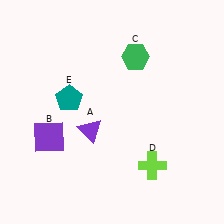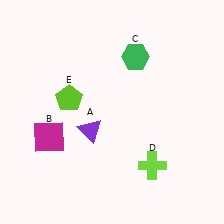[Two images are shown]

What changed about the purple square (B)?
In Image 1, B is purple. In Image 2, it changed to magenta.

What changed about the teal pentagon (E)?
In Image 1, E is teal. In Image 2, it changed to lime.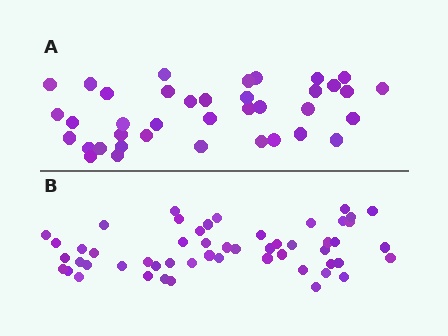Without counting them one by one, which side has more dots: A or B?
Region B (the bottom region) has more dots.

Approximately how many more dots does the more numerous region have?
Region B has approximately 15 more dots than region A.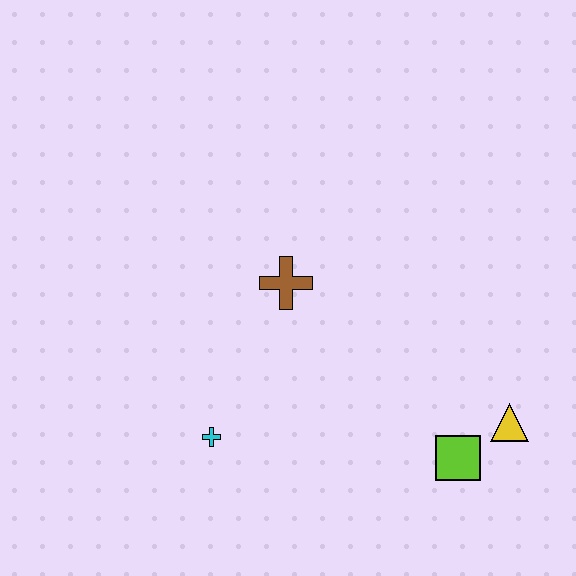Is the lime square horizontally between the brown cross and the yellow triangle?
Yes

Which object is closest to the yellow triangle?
The lime square is closest to the yellow triangle.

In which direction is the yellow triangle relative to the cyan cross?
The yellow triangle is to the right of the cyan cross.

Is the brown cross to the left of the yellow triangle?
Yes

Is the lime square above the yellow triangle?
No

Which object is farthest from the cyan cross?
The yellow triangle is farthest from the cyan cross.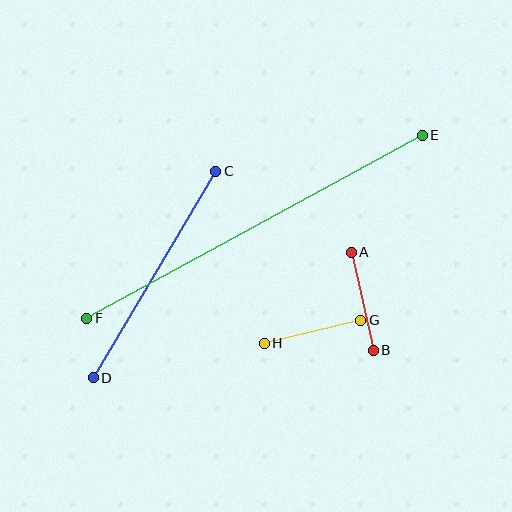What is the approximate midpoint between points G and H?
The midpoint is at approximately (312, 332) pixels.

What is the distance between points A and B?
The distance is approximately 101 pixels.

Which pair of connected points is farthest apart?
Points E and F are farthest apart.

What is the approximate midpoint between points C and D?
The midpoint is at approximately (154, 275) pixels.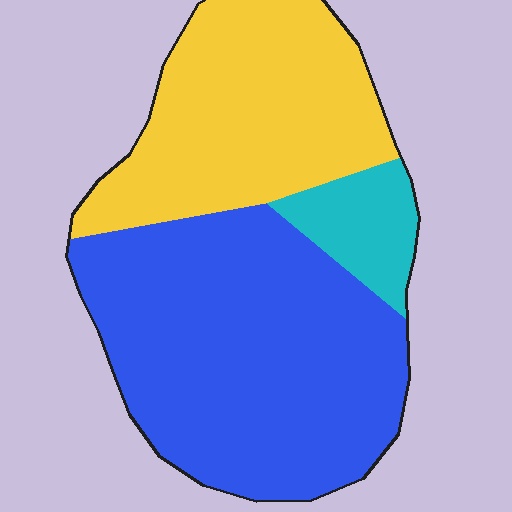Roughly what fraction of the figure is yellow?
Yellow covers 35% of the figure.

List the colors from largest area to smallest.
From largest to smallest: blue, yellow, cyan.